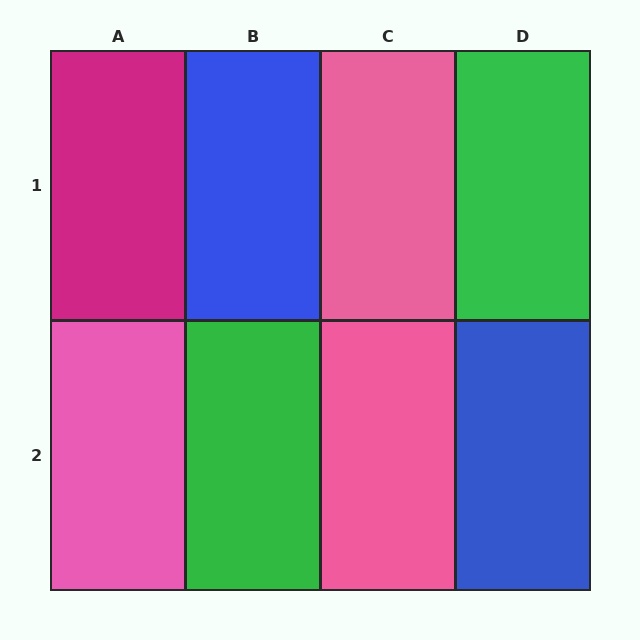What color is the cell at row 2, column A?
Pink.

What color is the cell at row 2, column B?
Green.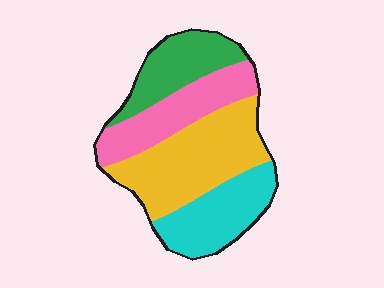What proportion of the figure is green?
Green takes up about one fifth (1/5) of the figure.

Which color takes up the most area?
Yellow, at roughly 35%.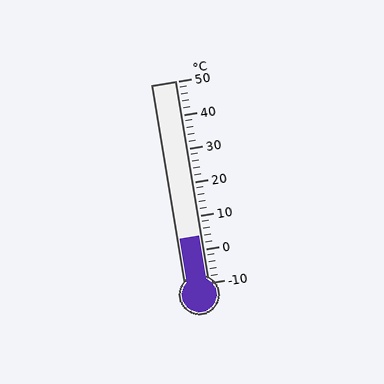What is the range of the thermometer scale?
The thermometer scale ranges from -10°C to 50°C.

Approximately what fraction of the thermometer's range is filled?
The thermometer is filled to approximately 25% of its range.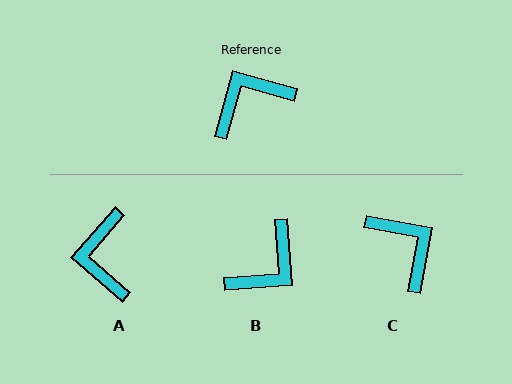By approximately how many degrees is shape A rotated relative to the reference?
Approximately 64 degrees counter-clockwise.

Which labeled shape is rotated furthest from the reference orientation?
B, about 160 degrees away.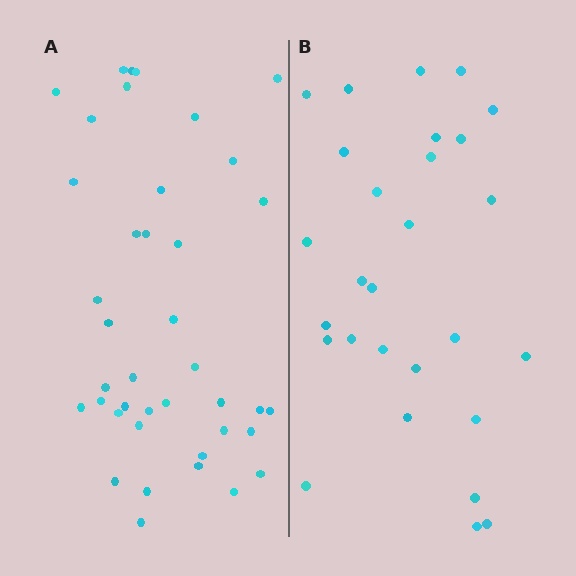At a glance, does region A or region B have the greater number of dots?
Region A (the left region) has more dots.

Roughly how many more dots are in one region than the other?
Region A has roughly 12 or so more dots than region B.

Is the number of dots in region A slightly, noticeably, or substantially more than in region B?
Region A has noticeably more, but not dramatically so. The ratio is roughly 1.4 to 1.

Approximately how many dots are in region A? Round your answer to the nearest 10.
About 40 dots.